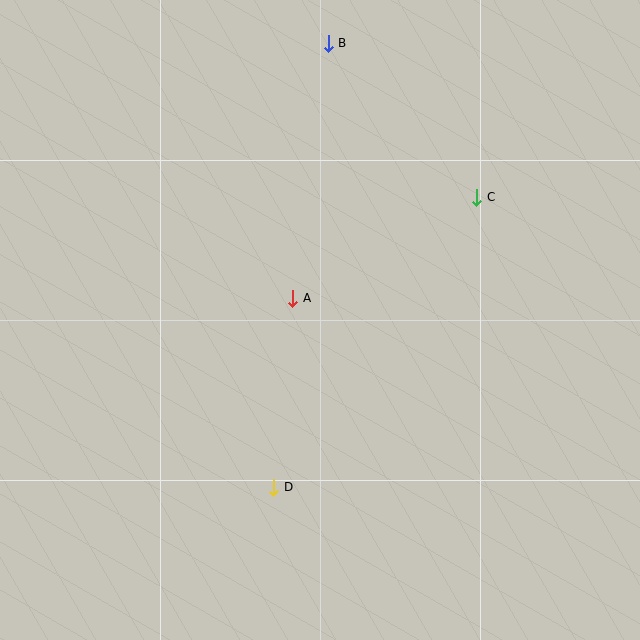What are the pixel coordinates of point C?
Point C is at (477, 197).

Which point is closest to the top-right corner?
Point C is closest to the top-right corner.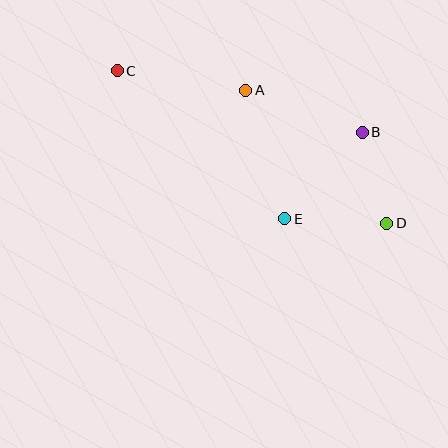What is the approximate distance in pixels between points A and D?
The distance between A and D is approximately 194 pixels.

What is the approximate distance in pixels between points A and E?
The distance between A and E is approximately 134 pixels.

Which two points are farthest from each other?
Points C and D are farthest from each other.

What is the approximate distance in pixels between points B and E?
The distance between B and E is approximately 116 pixels.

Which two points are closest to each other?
Points B and D are closest to each other.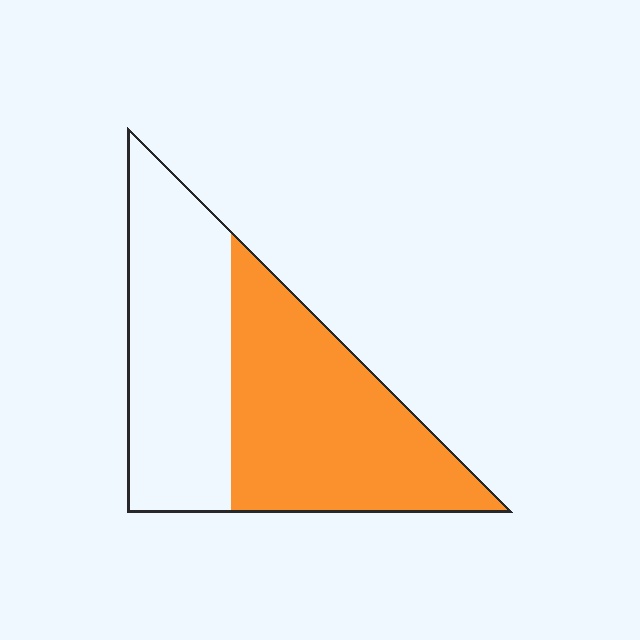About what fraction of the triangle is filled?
About one half (1/2).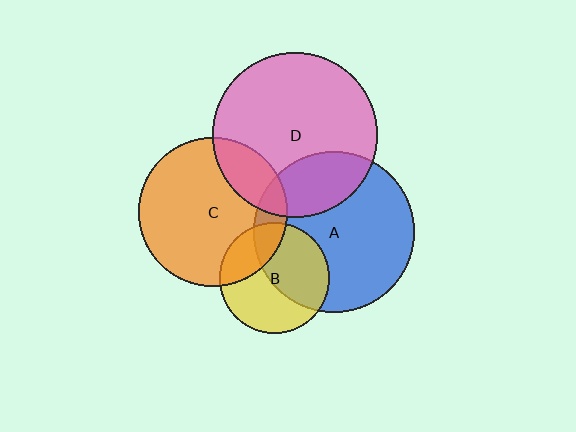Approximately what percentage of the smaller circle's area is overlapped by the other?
Approximately 50%.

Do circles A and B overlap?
Yes.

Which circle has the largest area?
Circle D (pink).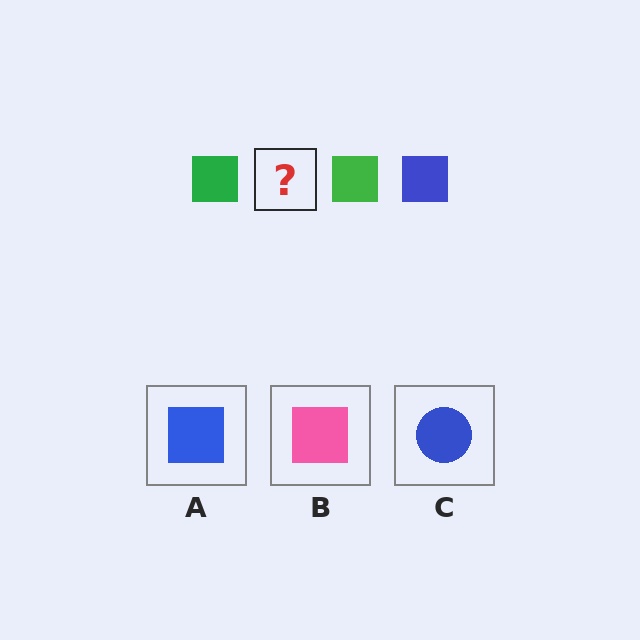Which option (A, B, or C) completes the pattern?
A.